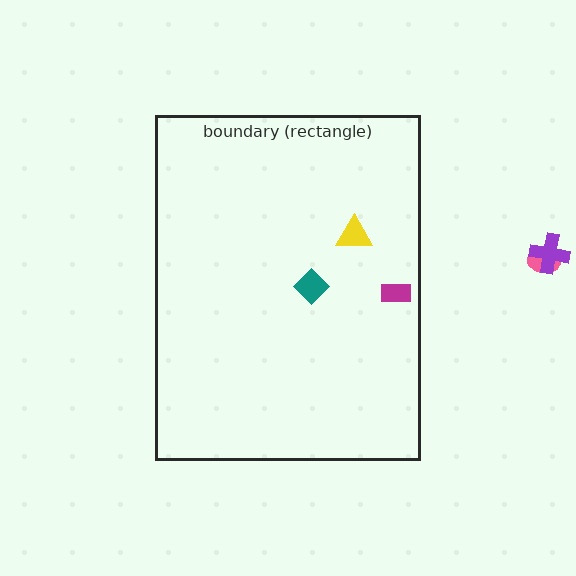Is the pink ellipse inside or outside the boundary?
Outside.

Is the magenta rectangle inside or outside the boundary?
Inside.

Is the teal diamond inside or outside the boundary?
Inside.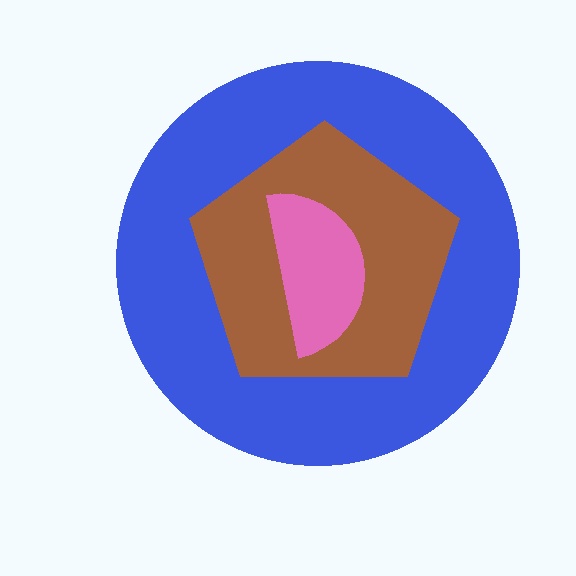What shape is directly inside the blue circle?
The brown pentagon.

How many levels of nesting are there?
3.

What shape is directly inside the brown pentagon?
The pink semicircle.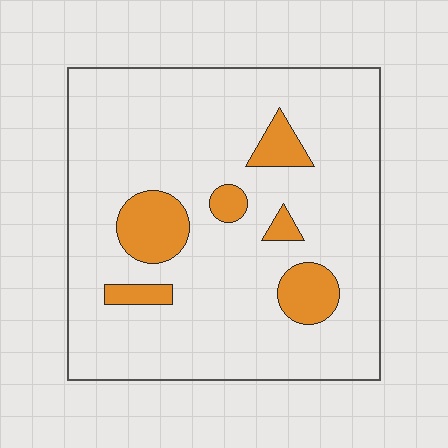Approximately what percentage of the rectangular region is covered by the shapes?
Approximately 15%.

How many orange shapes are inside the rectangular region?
6.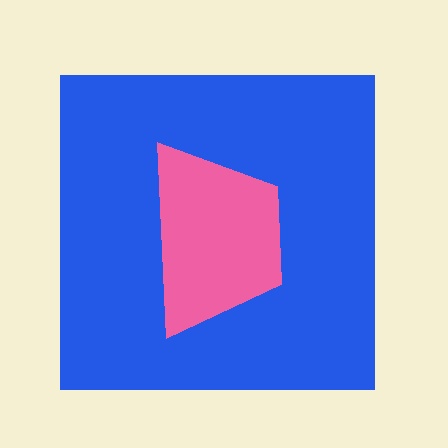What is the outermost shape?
The blue square.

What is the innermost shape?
The pink trapezoid.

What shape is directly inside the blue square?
The pink trapezoid.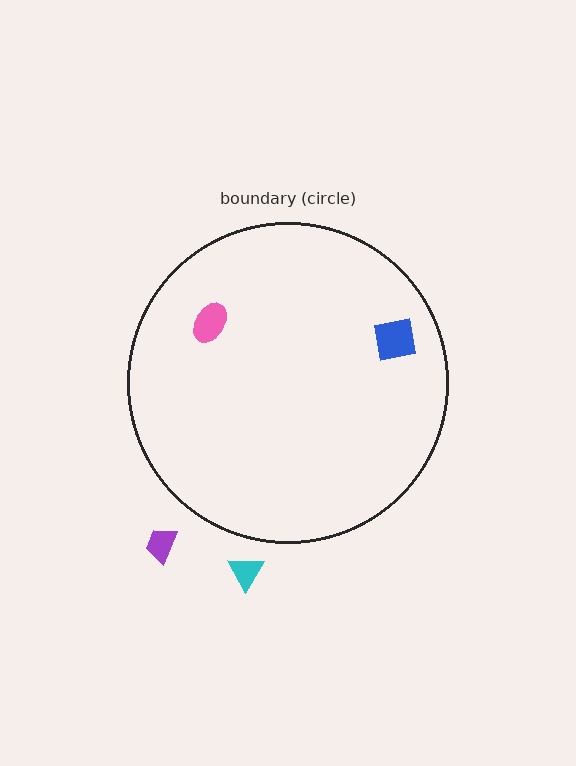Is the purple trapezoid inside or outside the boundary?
Outside.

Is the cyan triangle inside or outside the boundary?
Outside.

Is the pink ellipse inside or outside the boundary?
Inside.